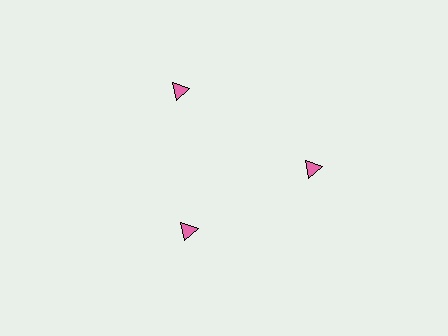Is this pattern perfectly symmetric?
No. The 3 pink triangles are arranged in a ring, but one element near the 7 o'clock position is pulled inward toward the center, breaking the 3-fold rotational symmetry.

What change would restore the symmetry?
The symmetry would be restored by moving it outward, back onto the ring so that all 3 triangles sit at equal angles and equal distance from the center.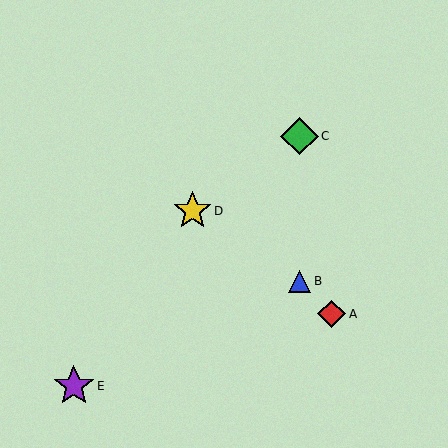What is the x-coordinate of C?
Object C is at x≈300.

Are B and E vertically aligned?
No, B is at x≈300 and E is at x≈74.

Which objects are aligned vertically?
Objects B, C are aligned vertically.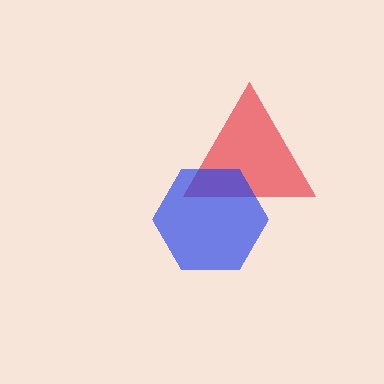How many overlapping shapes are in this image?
There are 2 overlapping shapes in the image.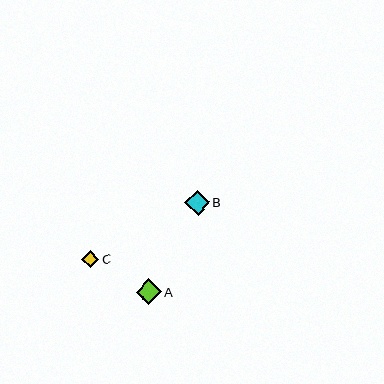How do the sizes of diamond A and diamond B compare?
Diamond A and diamond B are approximately the same size.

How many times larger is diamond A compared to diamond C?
Diamond A is approximately 1.5 times the size of diamond C.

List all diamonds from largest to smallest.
From largest to smallest: A, B, C.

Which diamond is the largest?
Diamond A is the largest with a size of approximately 25 pixels.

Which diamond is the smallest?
Diamond C is the smallest with a size of approximately 17 pixels.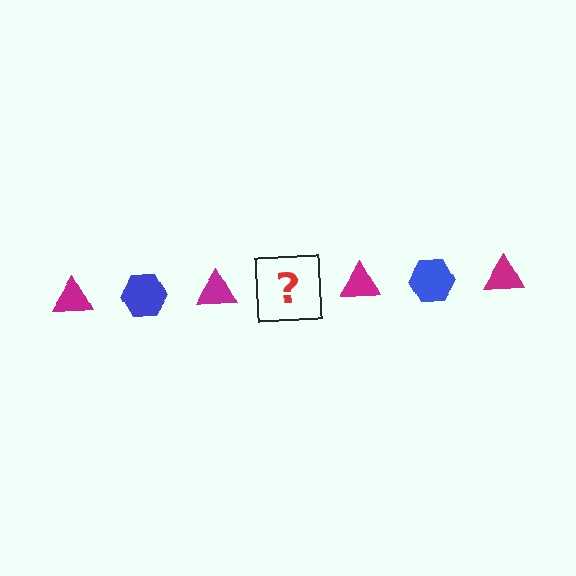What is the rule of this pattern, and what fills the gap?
The rule is that the pattern alternates between magenta triangle and blue hexagon. The gap should be filled with a blue hexagon.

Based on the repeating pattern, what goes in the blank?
The blank should be a blue hexagon.